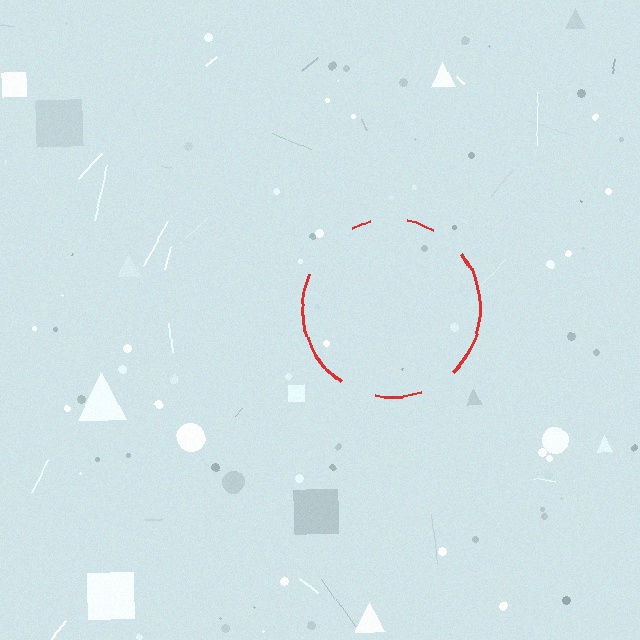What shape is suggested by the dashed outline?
The dashed outline suggests a circle.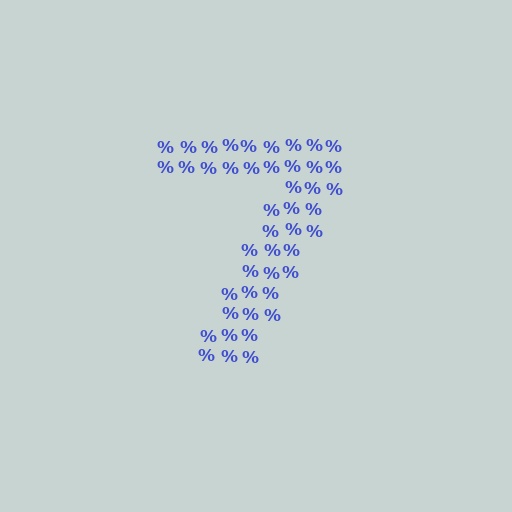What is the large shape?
The large shape is the digit 7.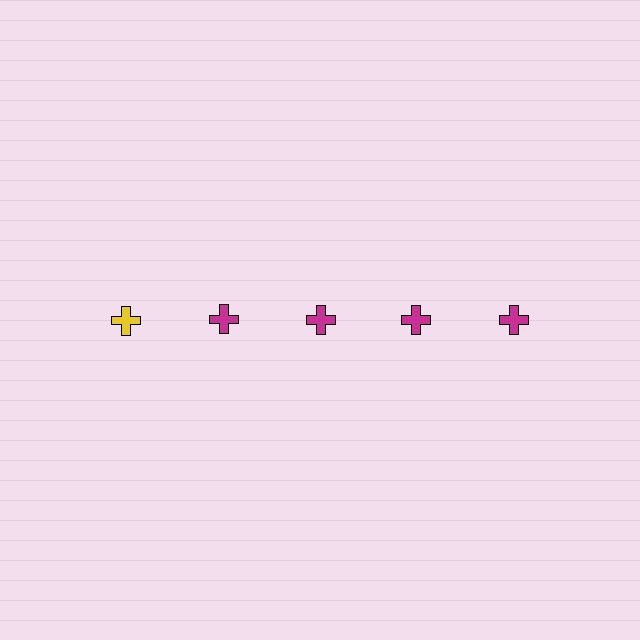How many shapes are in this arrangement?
There are 5 shapes arranged in a grid pattern.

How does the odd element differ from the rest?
It has a different color: yellow instead of magenta.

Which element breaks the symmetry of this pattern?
The yellow cross in the top row, leftmost column breaks the symmetry. All other shapes are magenta crosses.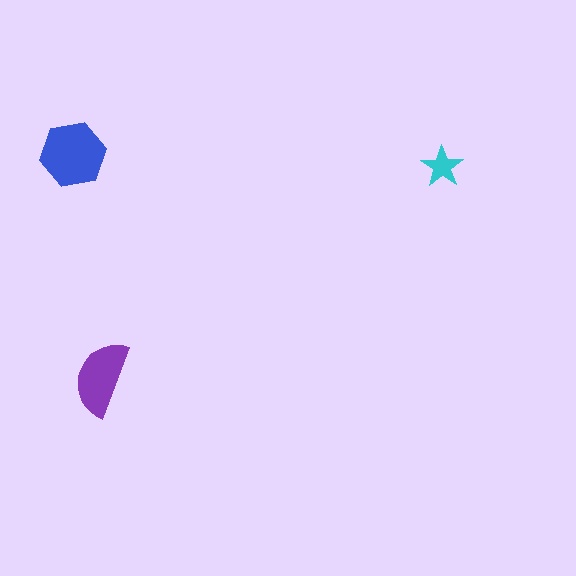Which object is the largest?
The blue hexagon.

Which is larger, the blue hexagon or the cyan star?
The blue hexagon.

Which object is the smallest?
The cyan star.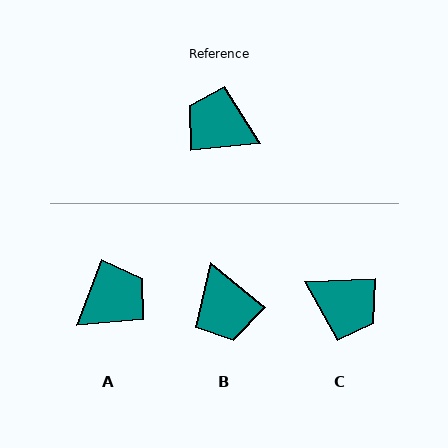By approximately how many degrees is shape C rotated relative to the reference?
Approximately 177 degrees counter-clockwise.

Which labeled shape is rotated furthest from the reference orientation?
C, about 177 degrees away.